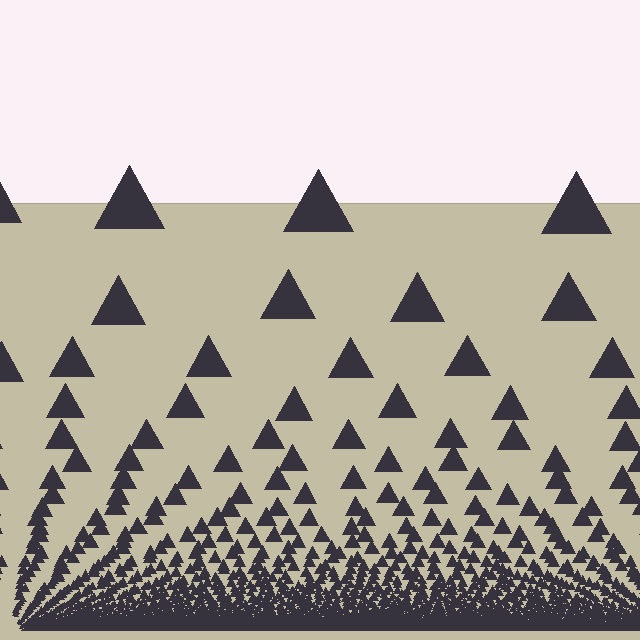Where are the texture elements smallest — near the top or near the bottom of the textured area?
Near the bottom.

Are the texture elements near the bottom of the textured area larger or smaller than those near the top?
Smaller. The gradient is inverted — elements near the bottom are smaller and denser.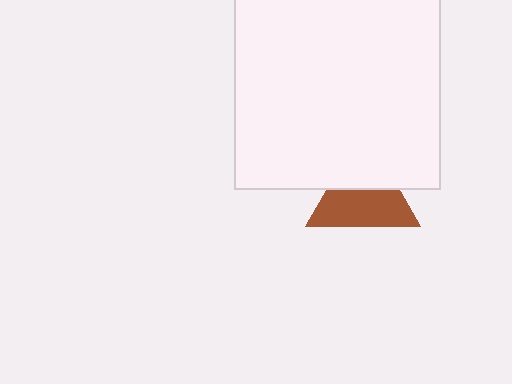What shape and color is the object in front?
The object in front is a white square.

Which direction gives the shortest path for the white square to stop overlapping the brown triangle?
Moving up gives the shortest separation.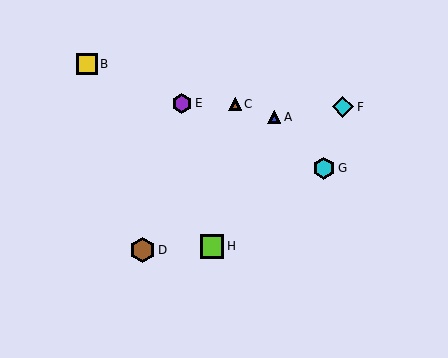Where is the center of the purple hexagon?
The center of the purple hexagon is at (182, 103).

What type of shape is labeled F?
Shape F is a cyan diamond.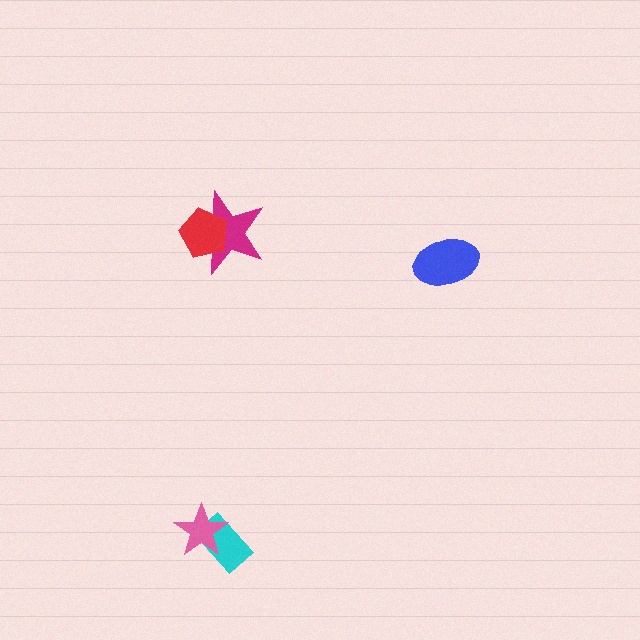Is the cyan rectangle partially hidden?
Yes, it is partially covered by another shape.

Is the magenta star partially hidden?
Yes, it is partially covered by another shape.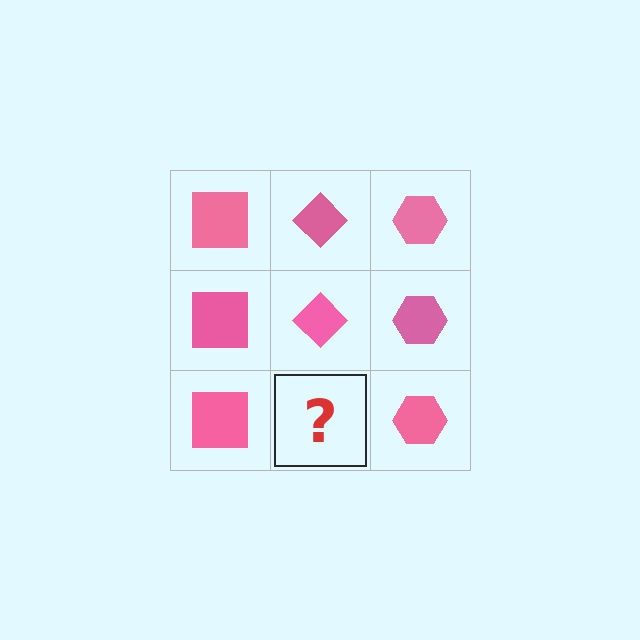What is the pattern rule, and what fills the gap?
The rule is that each column has a consistent shape. The gap should be filled with a pink diamond.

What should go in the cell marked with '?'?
The missing cell should contain a pink diamond.